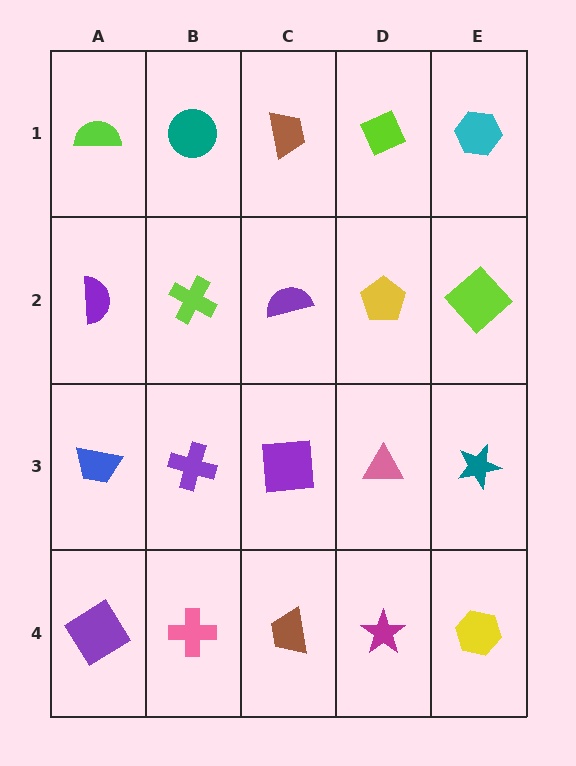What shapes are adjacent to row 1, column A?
A purple semicircle (row 2, column A), a teal circle (row 1, column B).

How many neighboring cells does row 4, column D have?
3.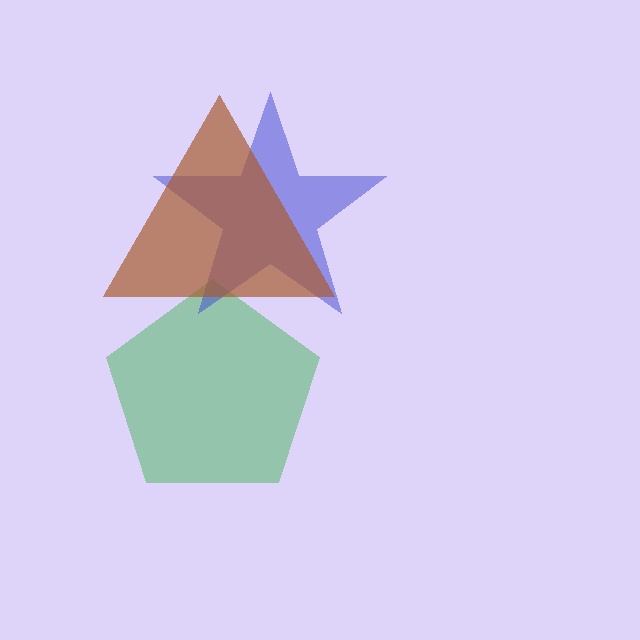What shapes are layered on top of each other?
The layered shapes are: a green pentagon, a blue star, a brown triangle.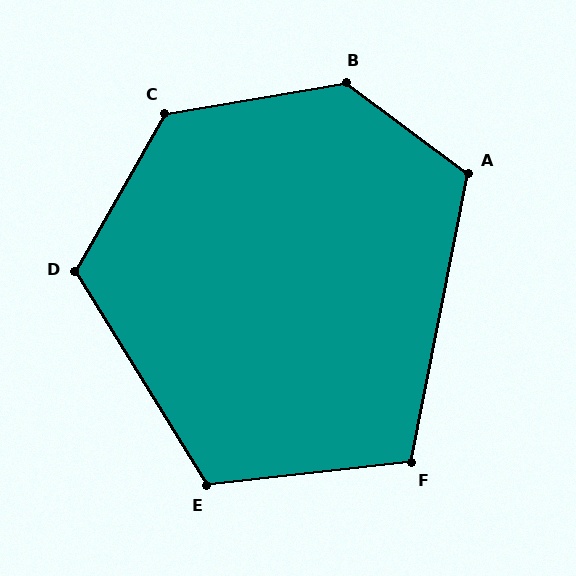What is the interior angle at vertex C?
Approximately 129 degrees (obtuse).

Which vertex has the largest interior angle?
B, at approximately 134 degrees.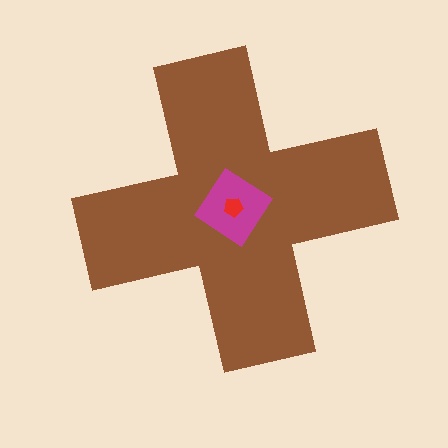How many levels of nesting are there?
3.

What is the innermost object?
The red pentagon.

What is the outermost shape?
The brown cross.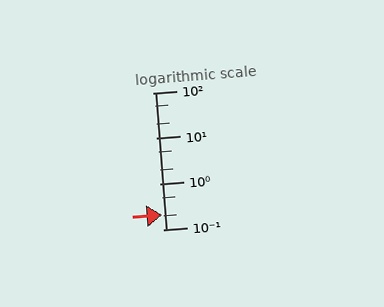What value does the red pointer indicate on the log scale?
The pointer indicates approximately 0.21.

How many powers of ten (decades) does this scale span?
The scale spans 3 decades, from 0.1 to 100.